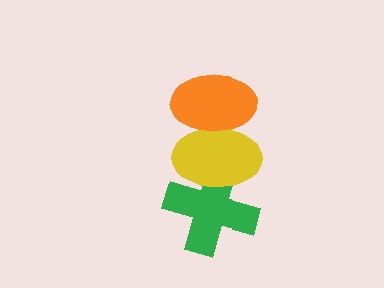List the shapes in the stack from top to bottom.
From top to bottom: the orange ellipse, the yellow ellipse, the green cross.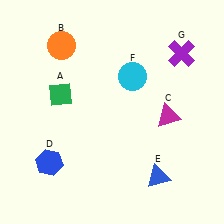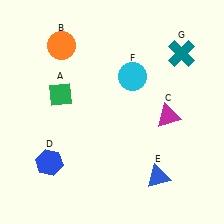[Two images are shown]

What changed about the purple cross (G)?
In Image 1, G is purple. In Image 2, it changed to teal.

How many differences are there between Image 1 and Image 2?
There is 1 difference between the two images.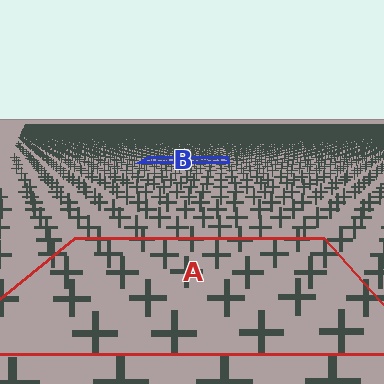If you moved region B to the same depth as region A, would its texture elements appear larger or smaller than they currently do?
They would appear larger. At a closer depth, the same texture elements are projected at a bigger on-screen size.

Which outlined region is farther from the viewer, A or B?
Region B is farther from the viewer — the texture elements inside it appear smaller and more densely packed.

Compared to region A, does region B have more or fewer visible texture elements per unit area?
Region B has more texture elements per unit area — they are packed more densely because it is farther away.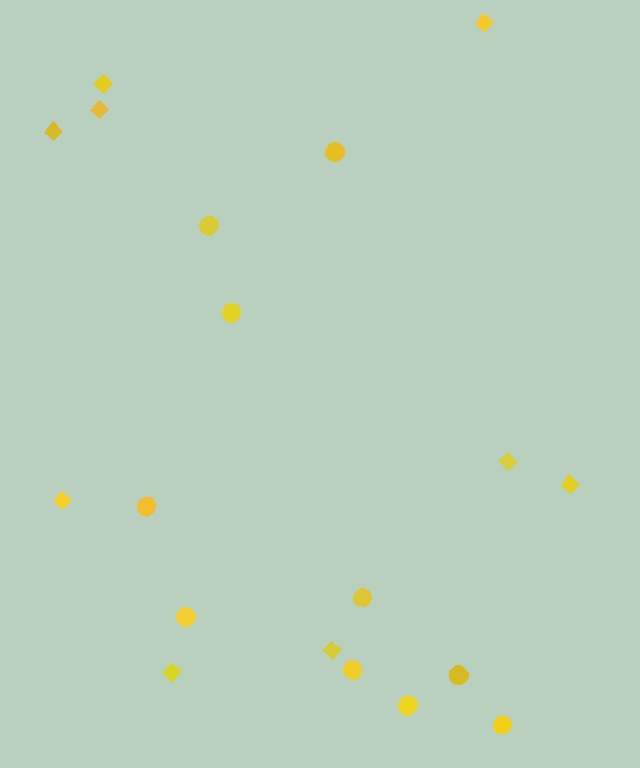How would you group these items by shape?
There are 2 groups: one group of circles (10) and one group of diamonds (9).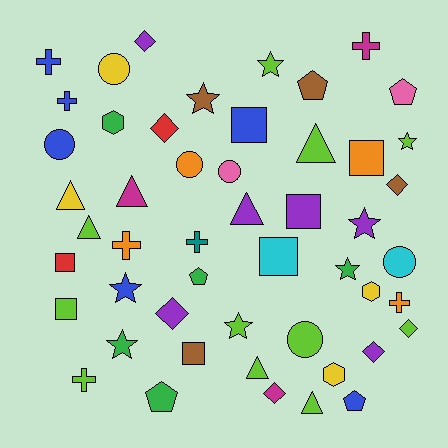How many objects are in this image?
There are 50 objects.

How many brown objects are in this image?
There are 4 brown objects.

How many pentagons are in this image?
There are 5 pentagons.